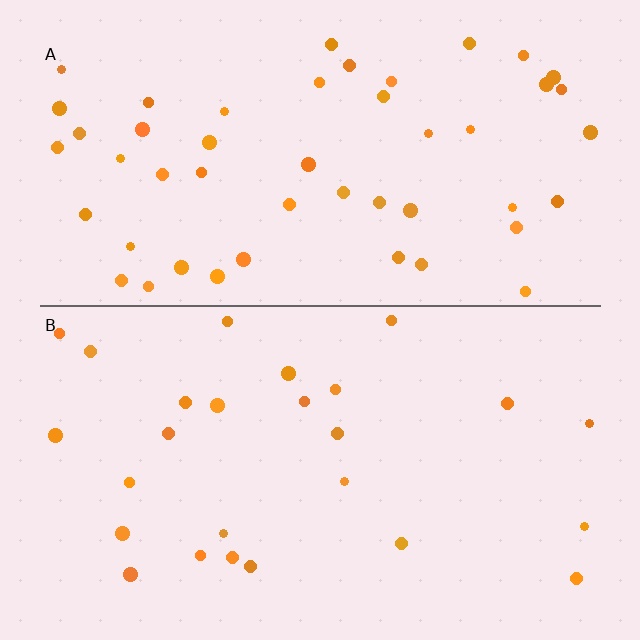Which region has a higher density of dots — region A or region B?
A (the top).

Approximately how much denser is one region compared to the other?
Approximately 1.9× — region A over region B.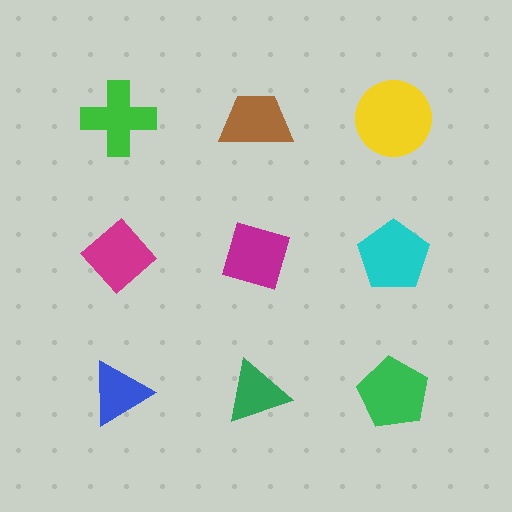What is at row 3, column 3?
A green pentagon.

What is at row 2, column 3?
A cyan pentagon.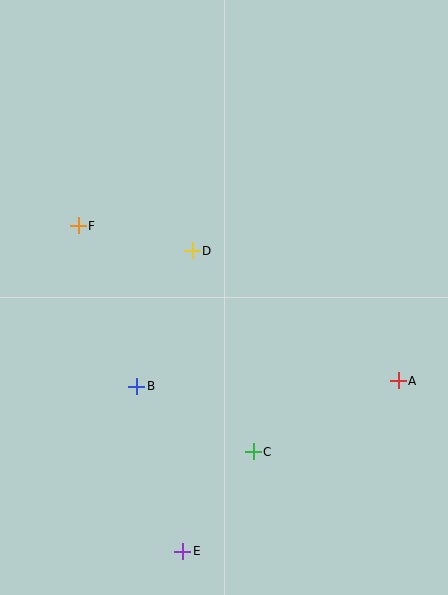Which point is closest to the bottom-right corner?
Point A is closest to the bottom-right corner.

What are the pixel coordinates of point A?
Point A is at (398, 381).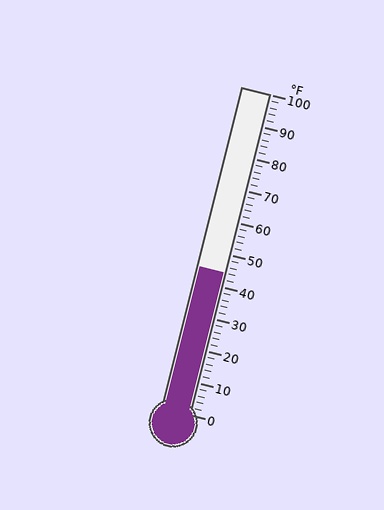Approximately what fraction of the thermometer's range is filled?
The thermometer is filled to approximately 45% of its range.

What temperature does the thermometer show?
The thermometer shows approximately 44°F.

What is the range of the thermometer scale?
The thermometer scale ranges from 0°F to 100°F.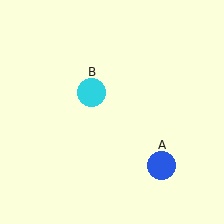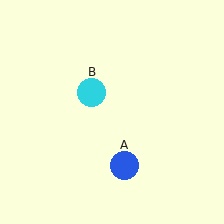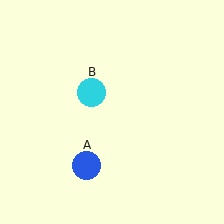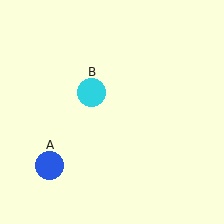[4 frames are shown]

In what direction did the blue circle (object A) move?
The blue circle (object A) moved left.